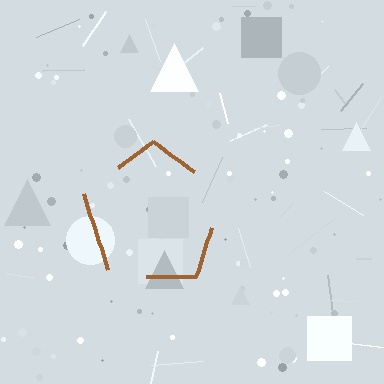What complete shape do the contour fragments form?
The contour fragments form a pentagon.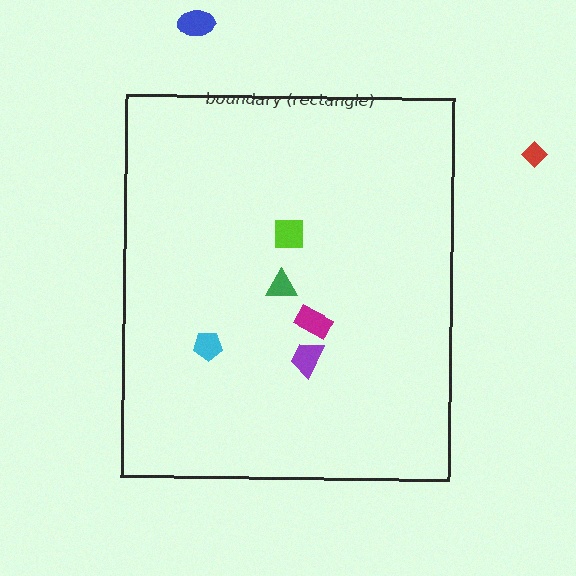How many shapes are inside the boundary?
5 inside, 2 outside.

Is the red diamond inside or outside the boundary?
Outside.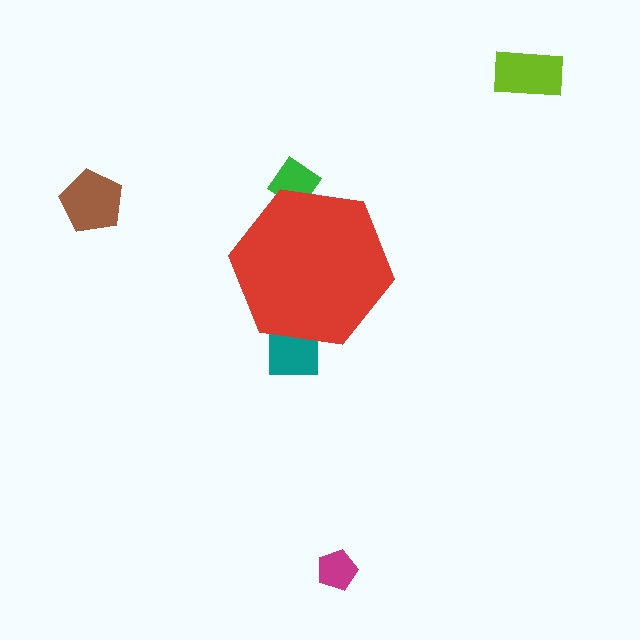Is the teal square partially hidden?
Yes, the teal square is partially hidden behind the red hexagon.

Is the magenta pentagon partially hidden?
No, the magenta pentagon is fully visible.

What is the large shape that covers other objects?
A red hexagon.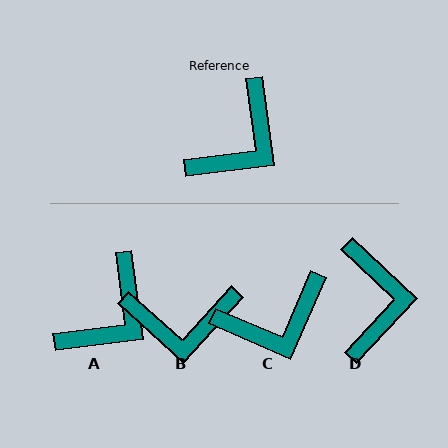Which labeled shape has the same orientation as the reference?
A.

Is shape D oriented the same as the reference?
No, it is off by about 39 degrees.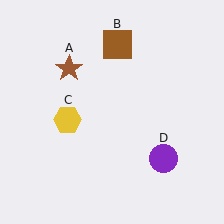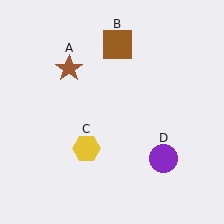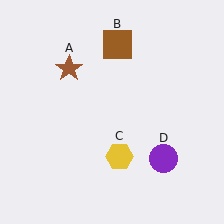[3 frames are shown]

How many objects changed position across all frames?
1 object changed position: yellow hexagon (object C).